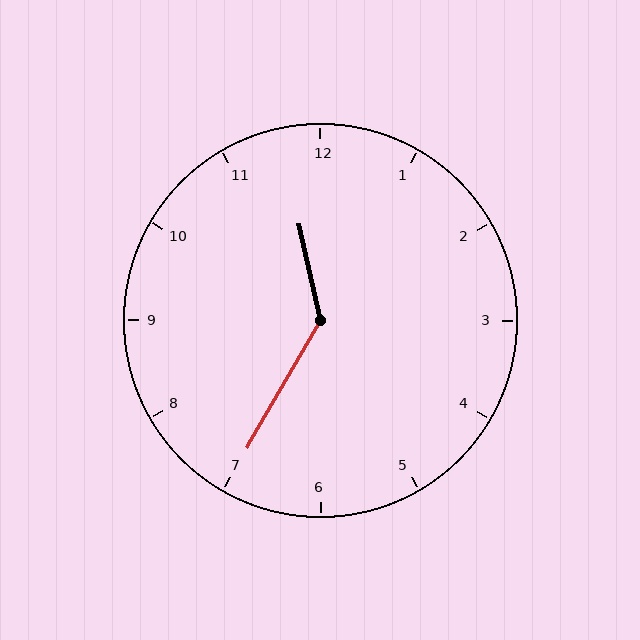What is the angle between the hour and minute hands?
Approximately 138 degrees.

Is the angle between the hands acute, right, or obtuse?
It is obtuse.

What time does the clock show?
11:35.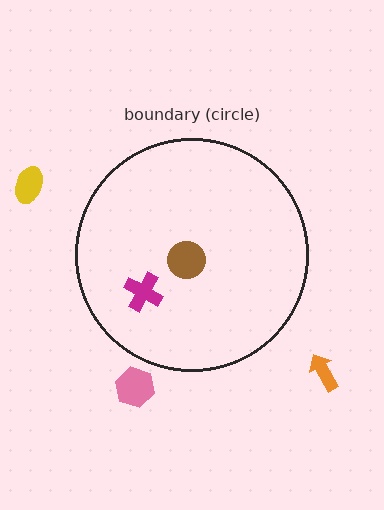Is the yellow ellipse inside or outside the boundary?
Outside.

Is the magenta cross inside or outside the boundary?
Inside.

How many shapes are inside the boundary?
2 inside, 3 outside.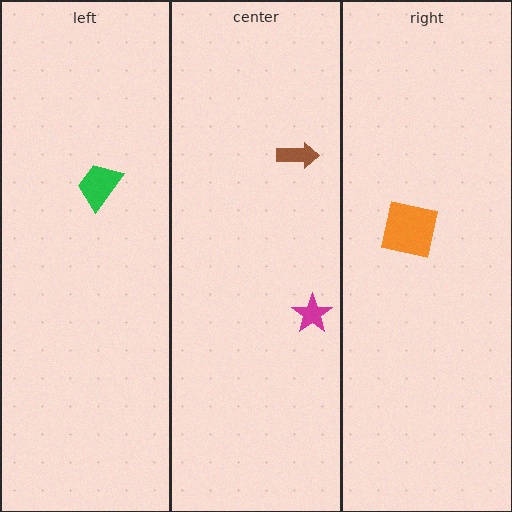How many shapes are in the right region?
1.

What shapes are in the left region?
The green trapezoid.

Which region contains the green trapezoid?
The left region.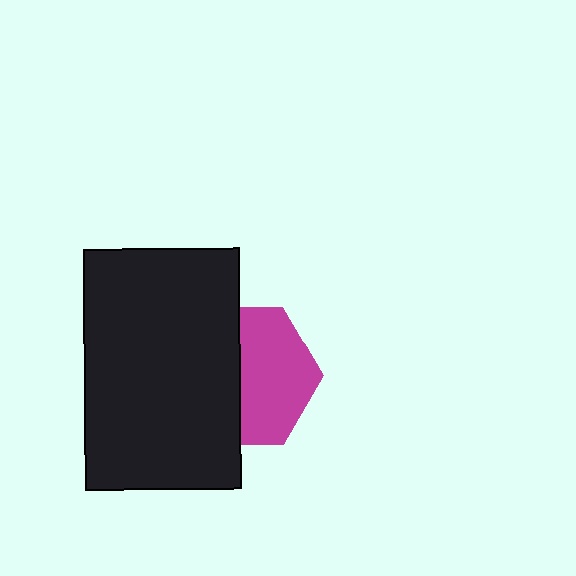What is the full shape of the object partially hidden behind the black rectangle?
The partially hidden object is a magenta hexagon.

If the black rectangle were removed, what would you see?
You would see the complete magenta hexagon.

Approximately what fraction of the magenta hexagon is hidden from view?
Roughly 47% of the magenta hexagon is hidden behind the black rectangle.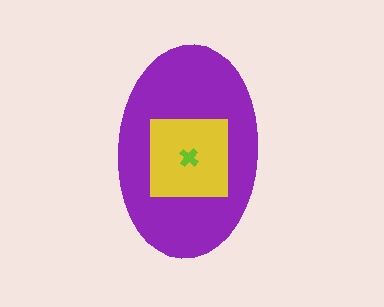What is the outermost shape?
The purple ellipse.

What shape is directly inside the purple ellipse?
The yellow square.